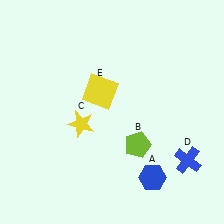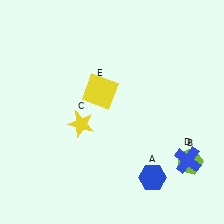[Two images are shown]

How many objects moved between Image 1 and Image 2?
1 object moved between the two images.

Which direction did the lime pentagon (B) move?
The lime pentagon (B) moved right.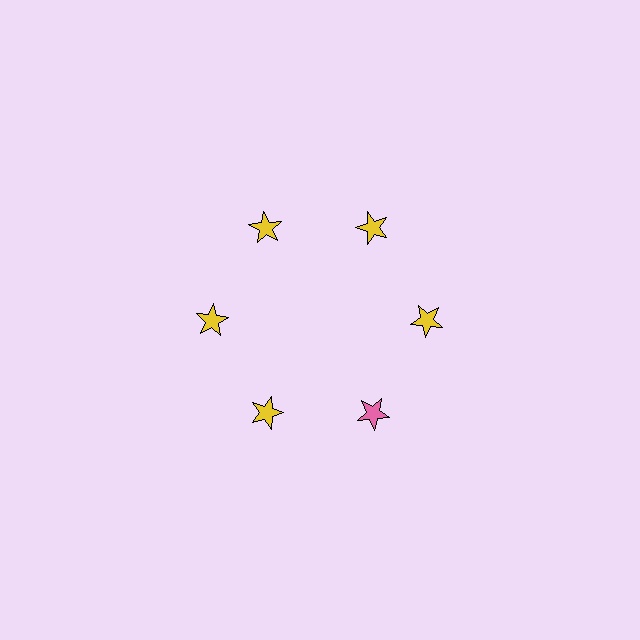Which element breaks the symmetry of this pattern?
The pink star at roughly the 5 o'clock position breaks the symmetry. All other shapes are yellow stars.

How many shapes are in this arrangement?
There are 6 shapes arranged in a ring pattern.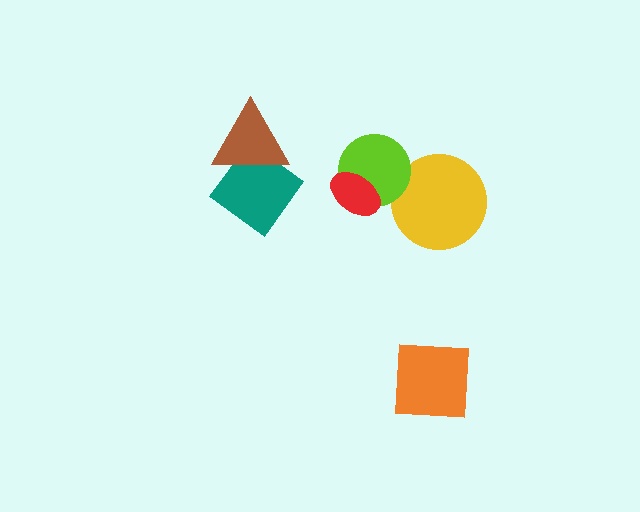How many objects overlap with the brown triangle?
1 object overlaps with the brown triangle.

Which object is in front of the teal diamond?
The brown triangle is in front of the teal diamond.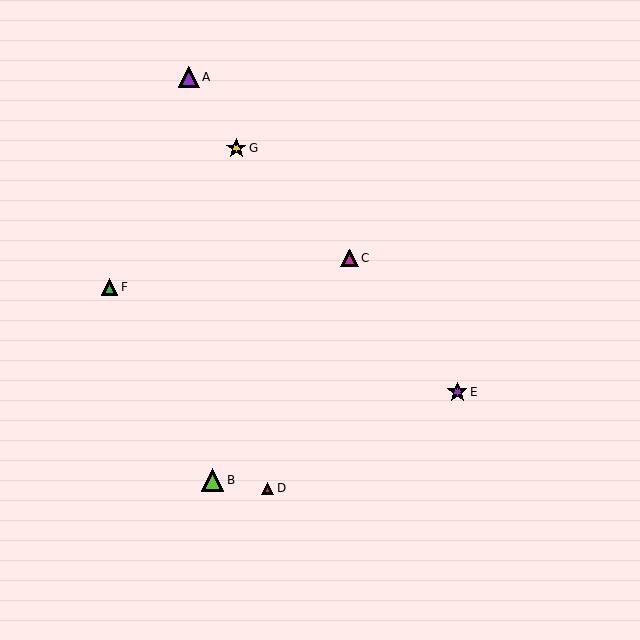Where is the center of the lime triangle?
The center of the lime triangle is at (213, 480).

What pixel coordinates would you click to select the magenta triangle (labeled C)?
Click at (349, 258) to select the magenta triangle C.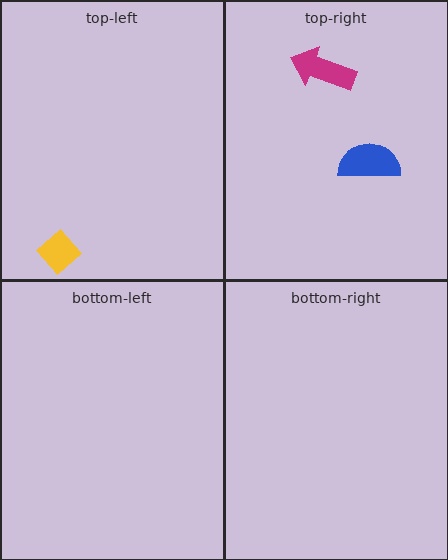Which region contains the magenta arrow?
The top-right region.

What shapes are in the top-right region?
The magenta arrow, the blue semicircle.